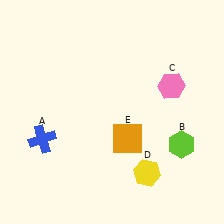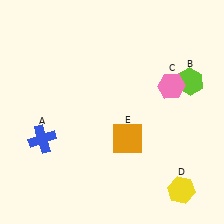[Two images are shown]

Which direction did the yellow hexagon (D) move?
The yellow hexagon (D) moved right.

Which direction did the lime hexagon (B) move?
The lime hexagon (B) moved up.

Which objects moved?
The objects that moved are: the lime hexagon (B), the yellow hexagon (D).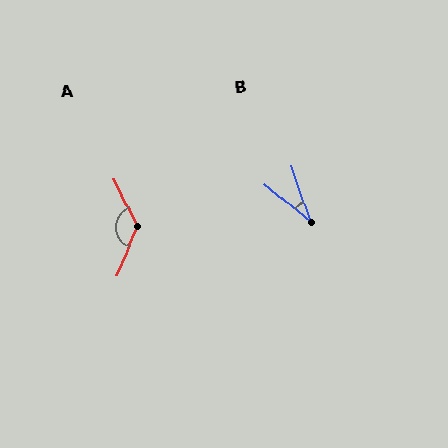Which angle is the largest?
A, at approximately 131 degrees.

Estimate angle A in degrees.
Approximately 131 degrees.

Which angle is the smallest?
B, at approximately 32 degrees.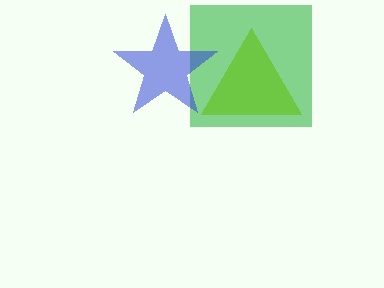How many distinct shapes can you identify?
There are 3 distinct shapes: a green square, a blue star, a lime triangle.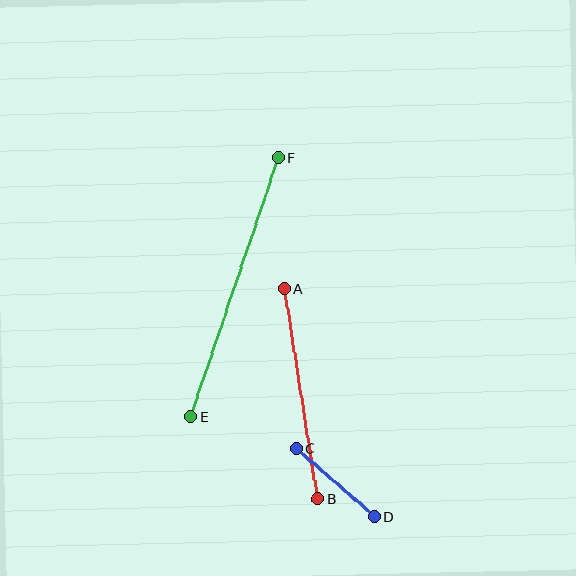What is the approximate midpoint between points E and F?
The midpoint is at approximately (234, 287) pixels.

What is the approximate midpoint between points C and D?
The midpoint is at approximately (335, 483) pixels.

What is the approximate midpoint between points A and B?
The midpoint is at approximately (301, 394) pixels.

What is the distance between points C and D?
The distance is approximately 105 pixels.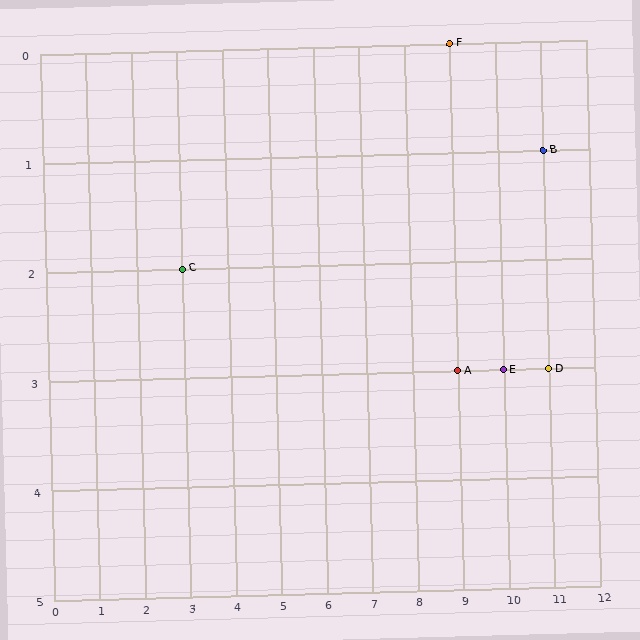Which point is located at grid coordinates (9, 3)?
Point A is at (9, 3).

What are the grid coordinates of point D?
Point D is at grid coordinates (11, 3).